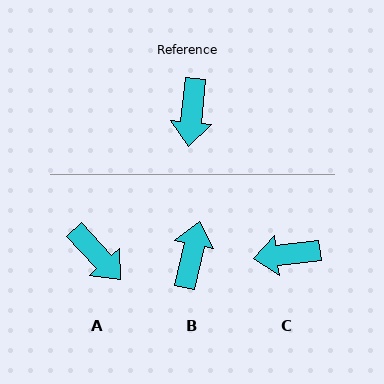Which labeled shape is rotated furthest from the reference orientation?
B, about 173 degrees away.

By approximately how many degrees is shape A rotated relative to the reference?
Approximately 49 degrees counter-clockwise.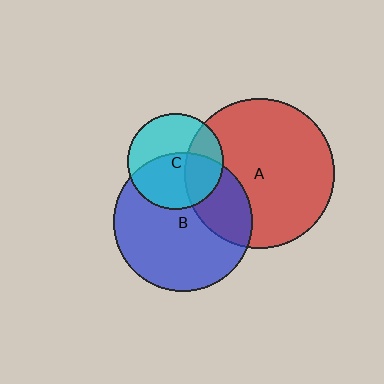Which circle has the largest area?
Circle A (red).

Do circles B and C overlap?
Yes.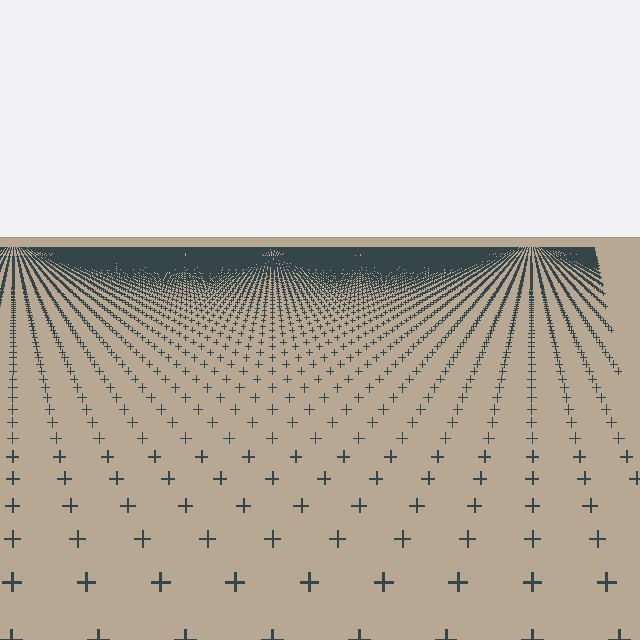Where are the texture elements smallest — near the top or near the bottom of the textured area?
Near the top.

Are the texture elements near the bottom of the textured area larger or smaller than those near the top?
Larger. Near the bottom, elements are closer to the viewer and appear at a bigger on-screen size.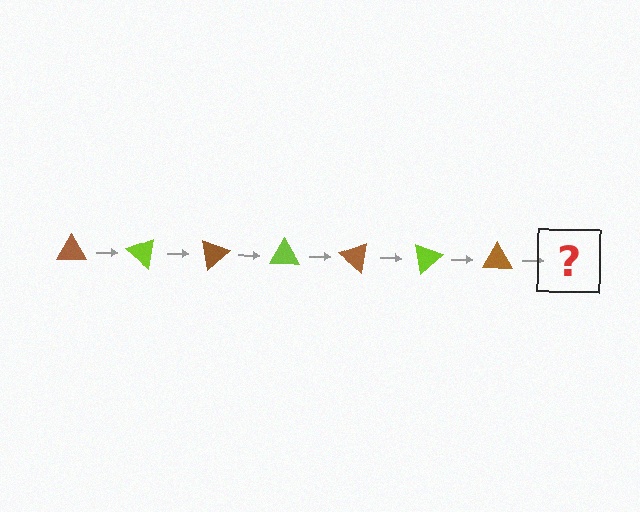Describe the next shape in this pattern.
It should be a lime triangle, rotated 280 degrees from the start.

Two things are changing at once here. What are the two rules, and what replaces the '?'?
The two rules are that it rotates 40 degrees each step and the color cycles through brown and lime. The '?' should be a lime triangle, rotated 280 degrees from the start.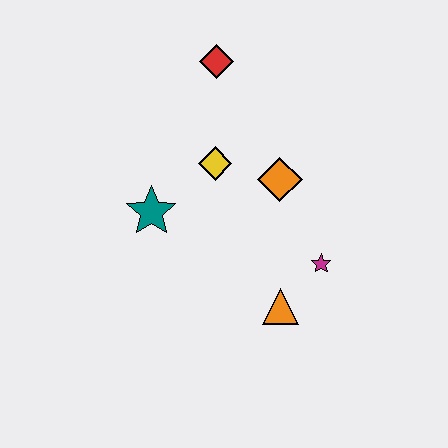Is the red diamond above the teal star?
Yes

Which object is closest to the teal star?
The yellow diamond is closest to the teal star.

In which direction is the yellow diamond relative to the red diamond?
The yellow diamond is below the red diamond.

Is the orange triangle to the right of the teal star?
Yes